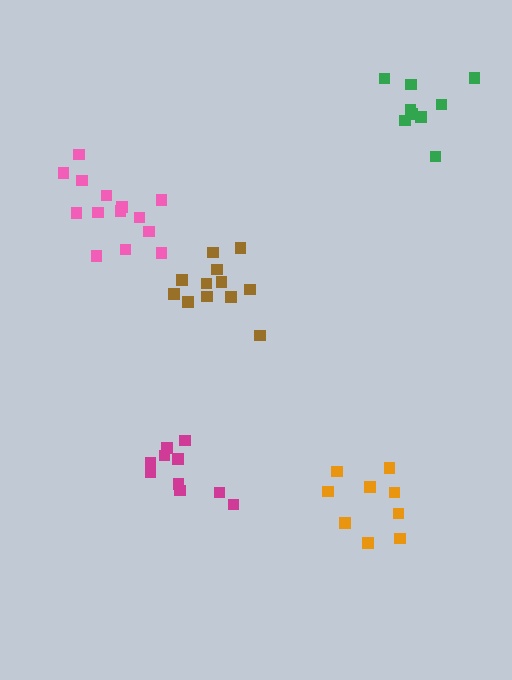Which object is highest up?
The green cluster is topmost.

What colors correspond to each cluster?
The clusters are colored: brown, green, orange, magenta, pink.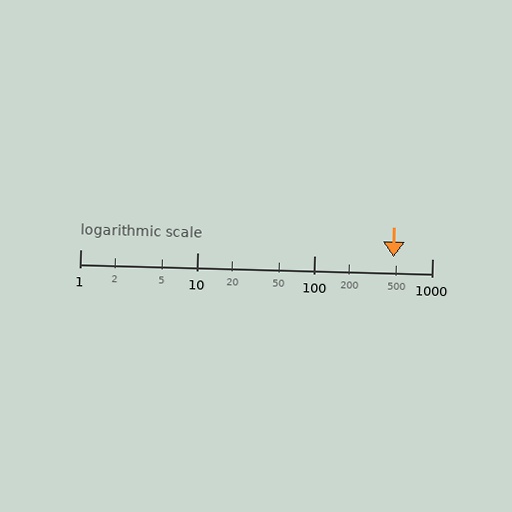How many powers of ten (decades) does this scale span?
The scale spans 3 decades, from 1 to 1000.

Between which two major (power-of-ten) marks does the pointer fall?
The pointer is between 100 and 1000.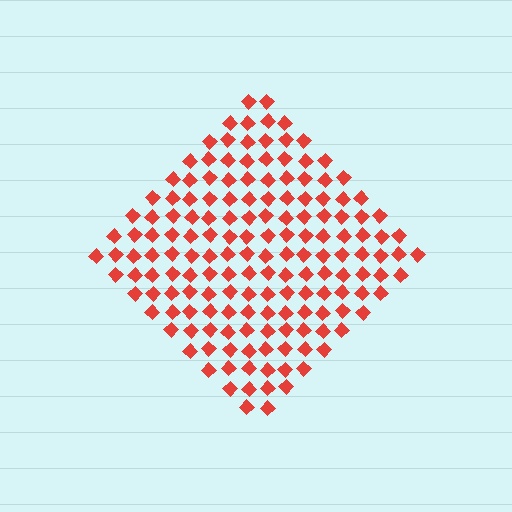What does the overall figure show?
The overall figure shows a diamond.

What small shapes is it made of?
It is made of small diamonds.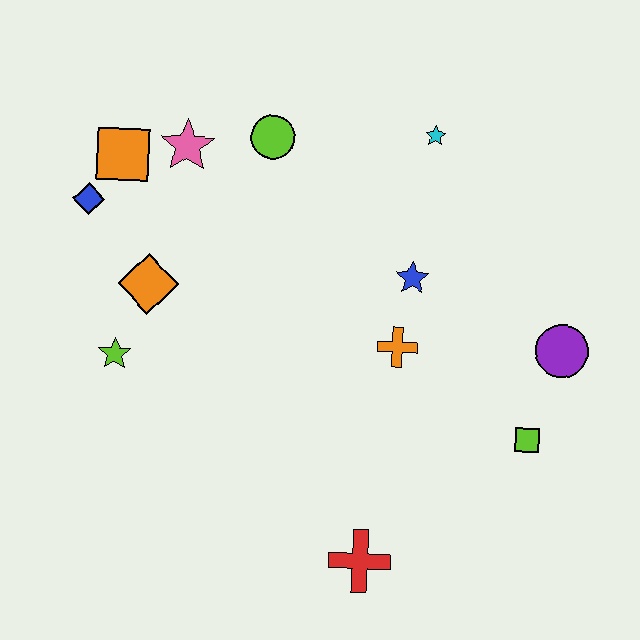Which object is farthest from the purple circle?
The blue diamond is farthest from the purple circle.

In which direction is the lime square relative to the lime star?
The lime square is to the right of the lime star.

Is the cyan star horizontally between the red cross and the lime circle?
No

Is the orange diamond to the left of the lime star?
No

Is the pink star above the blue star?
Yes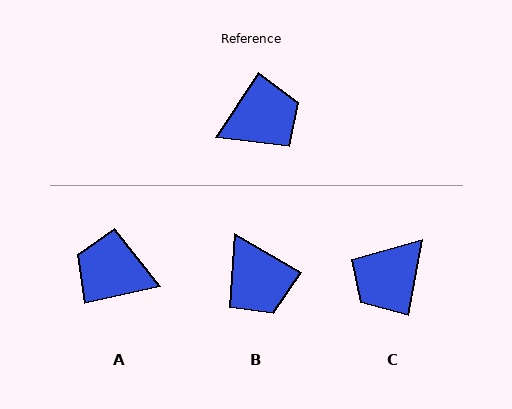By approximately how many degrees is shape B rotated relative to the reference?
Approximately 87 degrees clockwise.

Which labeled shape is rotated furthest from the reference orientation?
C, about 157 degrees away.